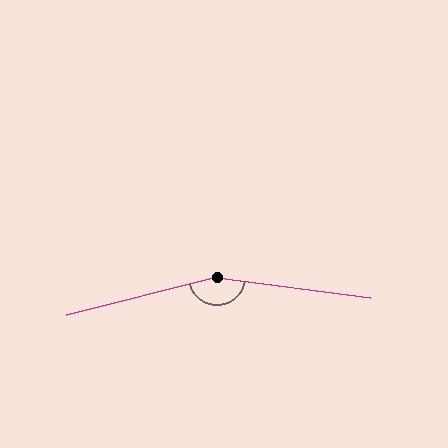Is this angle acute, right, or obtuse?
It is obtuse.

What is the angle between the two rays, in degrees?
Approximately 158 degrees.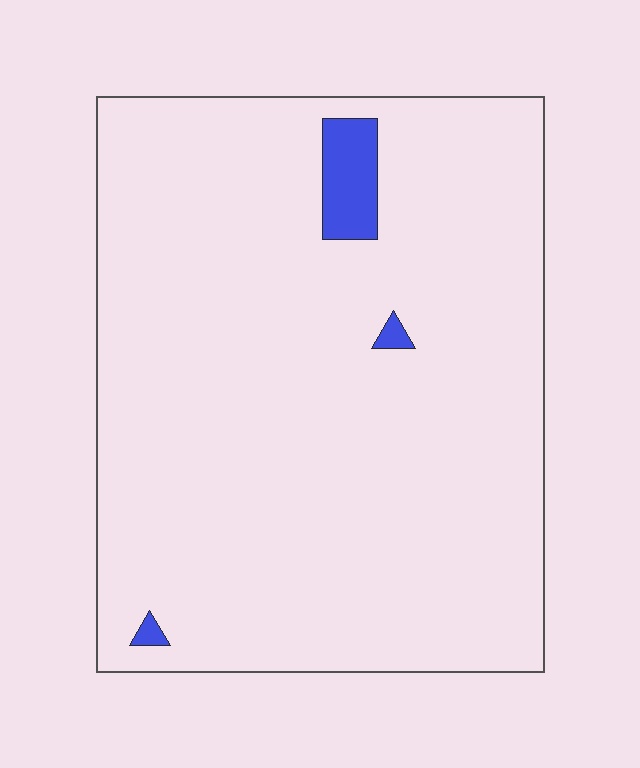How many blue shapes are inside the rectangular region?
3.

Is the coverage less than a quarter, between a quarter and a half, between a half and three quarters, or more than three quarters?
Less than a quarter.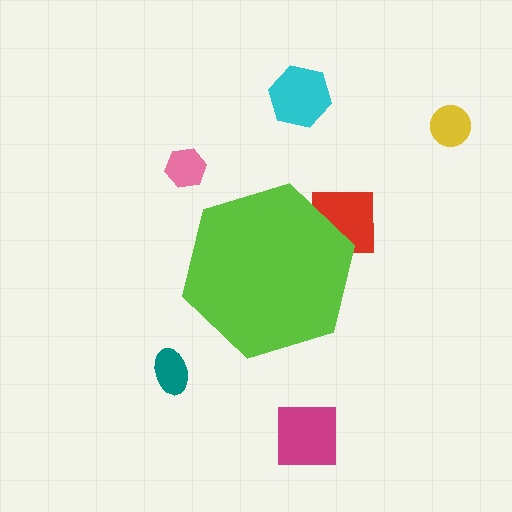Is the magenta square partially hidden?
No, the magenta square is fully visible.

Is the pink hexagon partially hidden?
No, the pink hexagon is fully visible.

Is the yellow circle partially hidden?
No, the yellow circle is fully visible.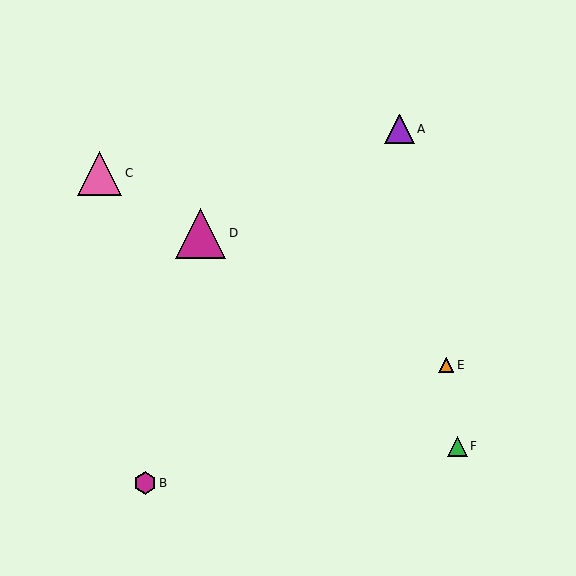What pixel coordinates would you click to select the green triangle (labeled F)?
Click at (457, 446) to select the green triangle F.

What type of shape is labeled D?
Shape D is a magenta triangle.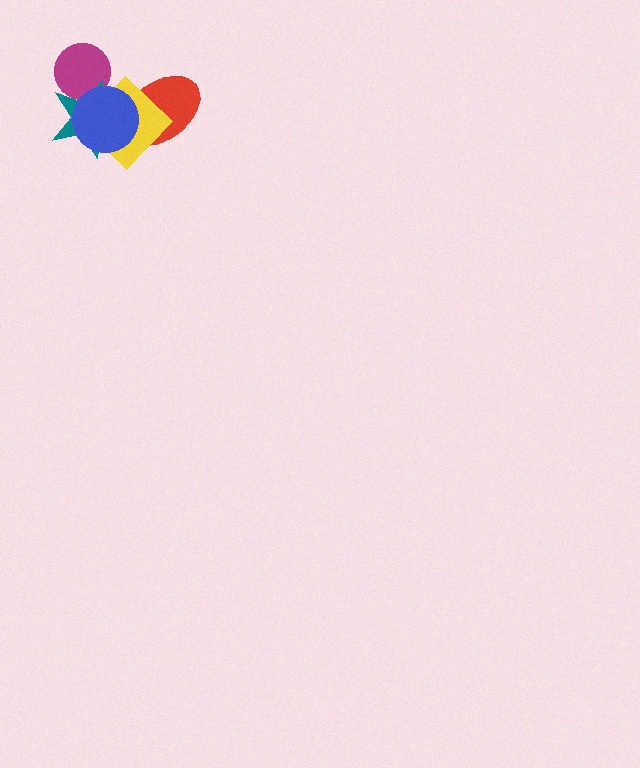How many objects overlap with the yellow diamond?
3 objects overlap with the yellow diamond.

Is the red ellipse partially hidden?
Yes, it is partially covered by another shape.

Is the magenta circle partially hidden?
Yes, it is partially covered by another shape.